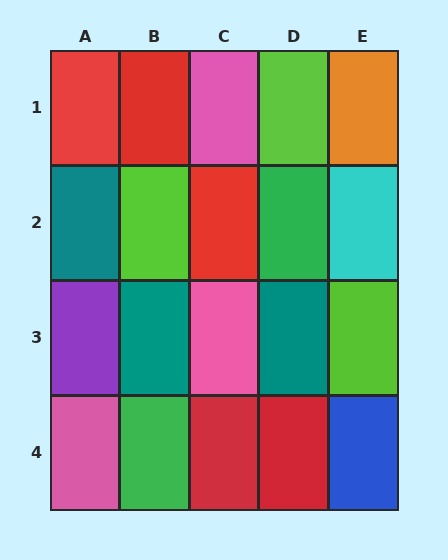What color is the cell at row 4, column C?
Red.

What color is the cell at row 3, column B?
Teal.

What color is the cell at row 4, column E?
Blue.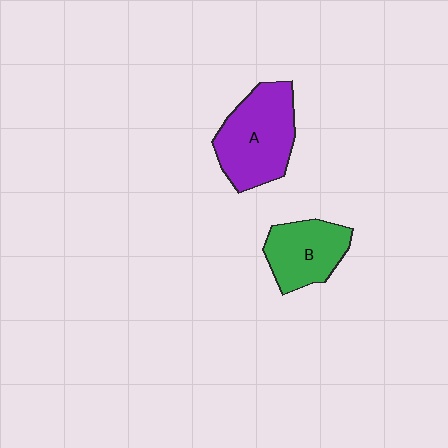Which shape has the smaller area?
Shape B (green).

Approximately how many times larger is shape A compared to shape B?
Approximately 1.4 times.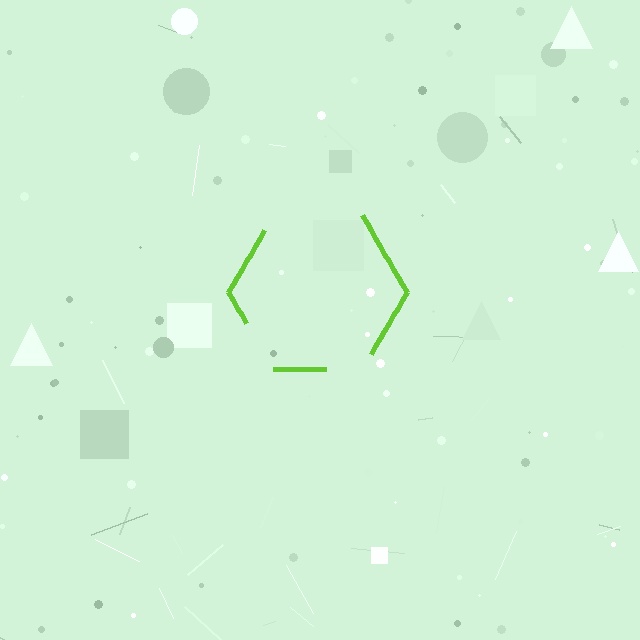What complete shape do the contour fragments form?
The contour fragments form a hexagon.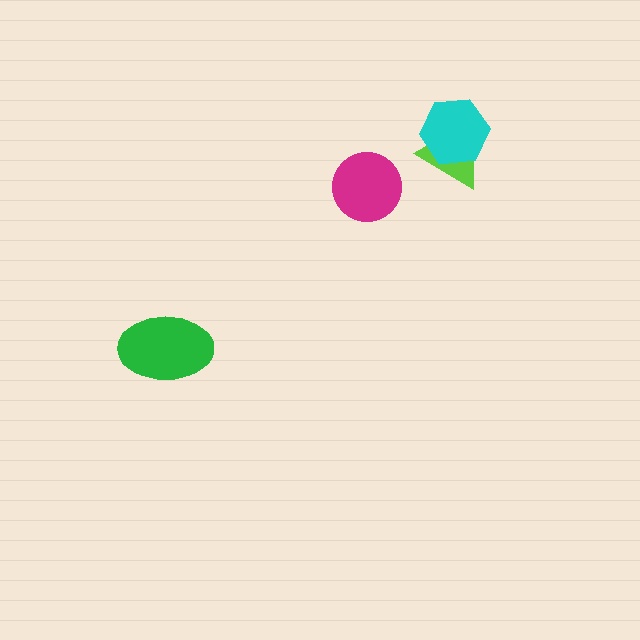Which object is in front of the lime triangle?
The cyan hexagon is in front of the lime triangle.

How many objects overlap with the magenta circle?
0 objects overlap with the magenta circle.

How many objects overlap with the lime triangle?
1 object overlaps with the lime triangle.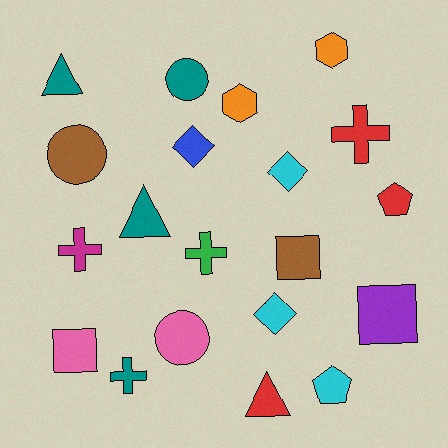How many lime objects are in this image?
There are no lime objects.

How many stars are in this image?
There are no stars.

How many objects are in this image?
There are 20 objects.